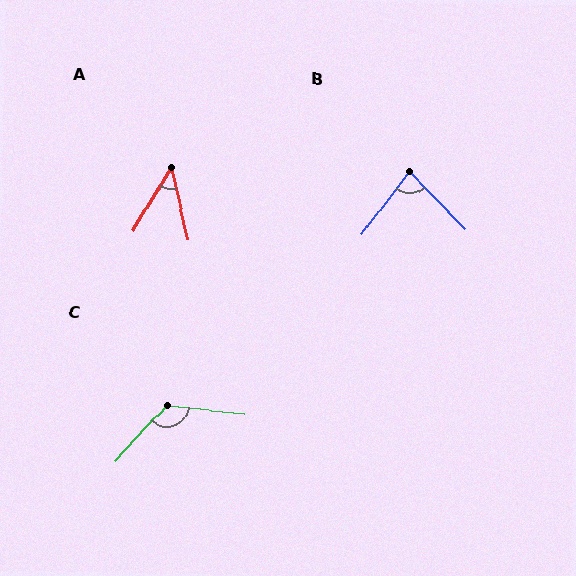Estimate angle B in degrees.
Approximately 81 degrees.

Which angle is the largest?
C, at approximately 127 degrees.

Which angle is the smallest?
A, at approximately 44 degrees.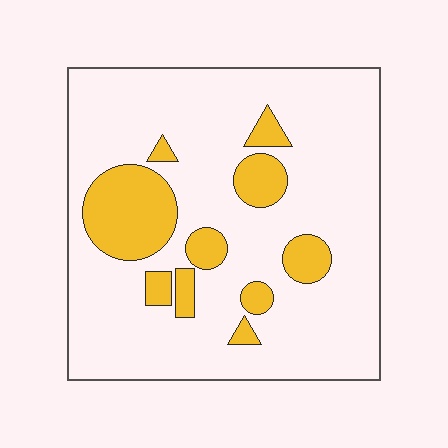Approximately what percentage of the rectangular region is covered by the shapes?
Approximately 20%.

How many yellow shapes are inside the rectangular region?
10.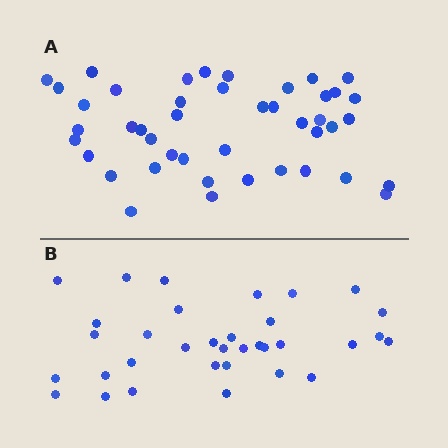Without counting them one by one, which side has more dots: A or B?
Region A (the top region) has more dots.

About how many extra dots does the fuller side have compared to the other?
Region A has roughly 10 or so more dots than region B.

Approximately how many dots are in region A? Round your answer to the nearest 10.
About 40 dots. (The exact count is 44, which rounds to 40.)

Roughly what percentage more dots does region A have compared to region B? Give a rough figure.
About 30% more.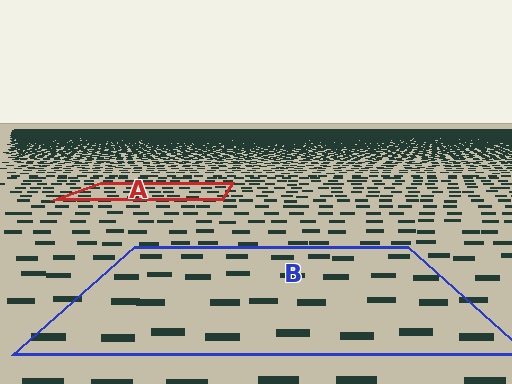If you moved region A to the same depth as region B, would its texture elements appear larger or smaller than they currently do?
They would appear larger. At a closer depth, the same texture elements are projected at a bigger on-screen size.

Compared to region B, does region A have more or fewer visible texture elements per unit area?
Region A has more texture elements per unit area — they are packed more densely because it is farther away.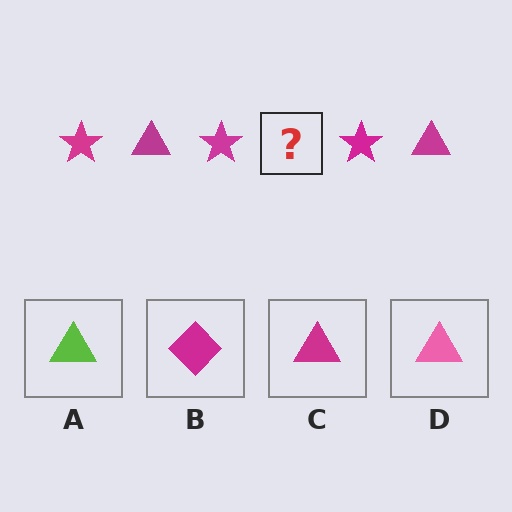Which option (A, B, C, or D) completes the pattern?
C.